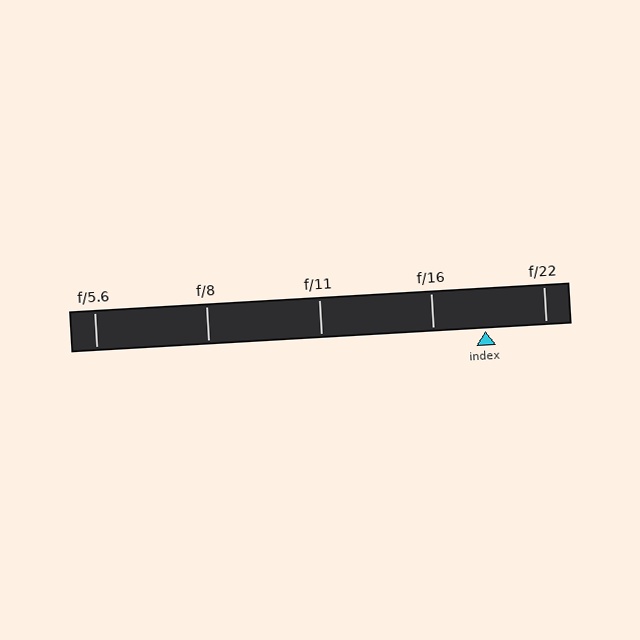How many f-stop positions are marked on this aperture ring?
There are 5 f-stop positions marked.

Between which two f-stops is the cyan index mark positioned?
The index mark is between f/16 and f/22.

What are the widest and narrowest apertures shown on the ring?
The widest aperture shown is f/5.6 and the narrowest is f/22.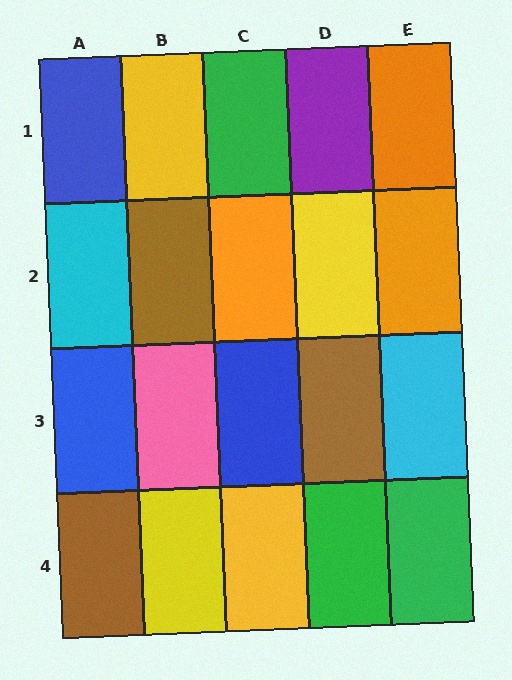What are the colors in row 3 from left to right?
Blue, pink, blue, brown, cyan.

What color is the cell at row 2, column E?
Orange.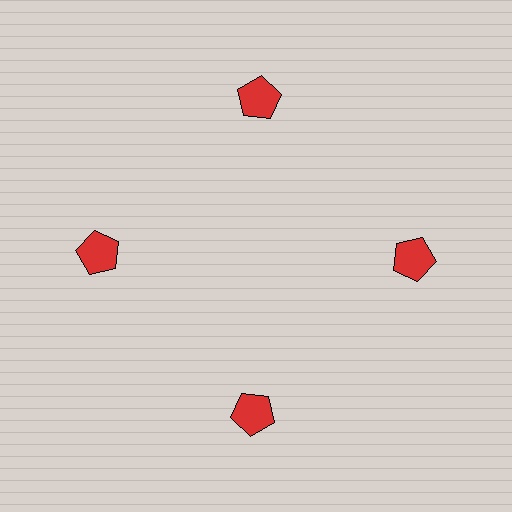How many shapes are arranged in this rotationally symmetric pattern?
There are 4 shapes, arranged in 4 groups of 1.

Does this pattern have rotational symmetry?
Yes, this pattern has 4-fold rotational symmetry. It looks the same after rotating 90 degrees around the center.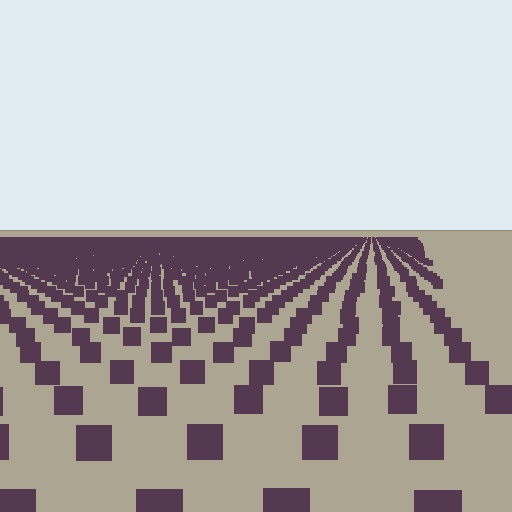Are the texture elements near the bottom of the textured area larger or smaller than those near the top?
Larger. Near the bottom, elements are closer to the viewer and appear at a bigger on-screen size.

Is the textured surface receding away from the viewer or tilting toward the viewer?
The surface is receding away from the viewer. Texture elements get smaller and denser toward the top.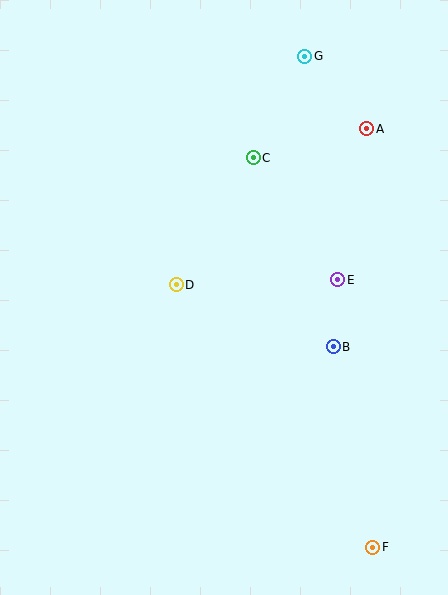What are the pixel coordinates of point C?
Point C is at (253, 158).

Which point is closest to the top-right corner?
Point A is closest to the top-right corner.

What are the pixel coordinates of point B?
Point B is at (333, 347).